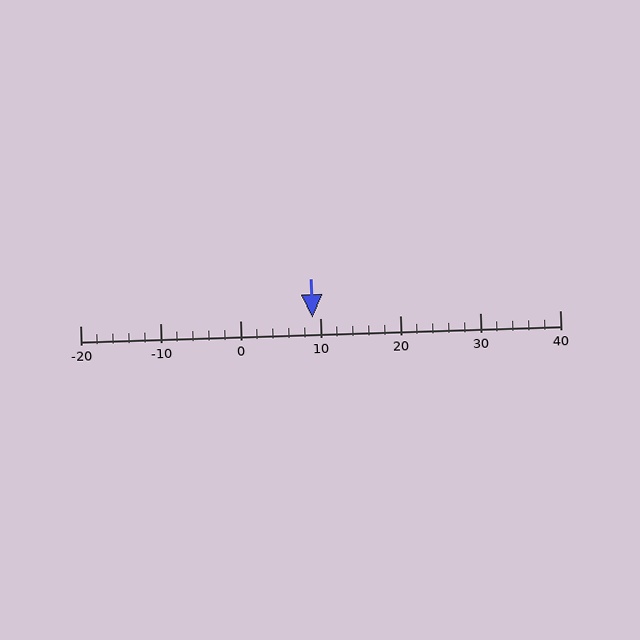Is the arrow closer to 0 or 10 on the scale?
The arrow is closer to 10.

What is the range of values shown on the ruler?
The ruler shows values from -20 to 40.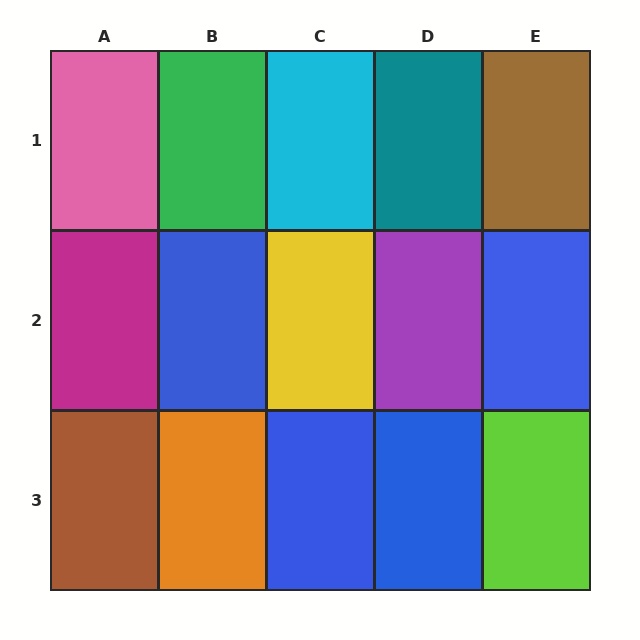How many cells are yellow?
1 cell is yellow.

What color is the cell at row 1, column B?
Green.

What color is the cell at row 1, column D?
Teal.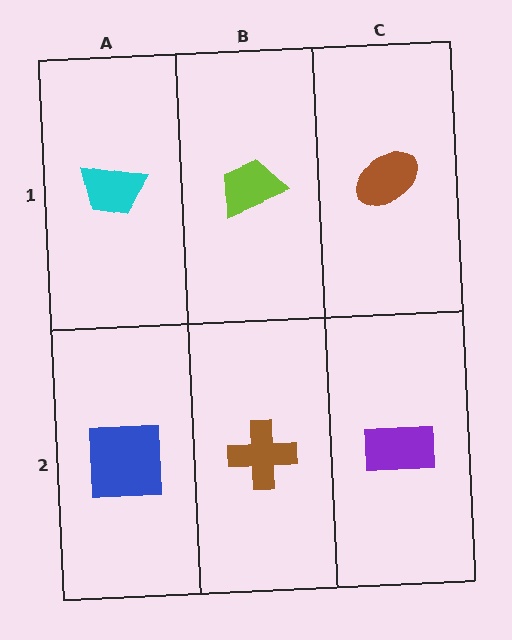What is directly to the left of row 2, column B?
A blue square.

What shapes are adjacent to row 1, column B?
A brown cross (row 2, column B), a cyan trapezoid (row 1, column A), a brown ellipse (row 1, column C).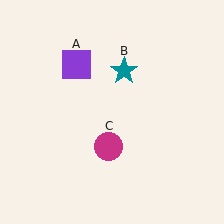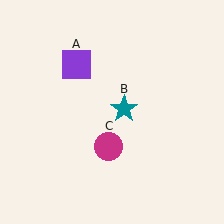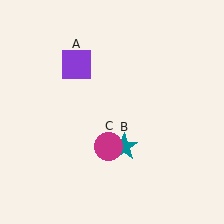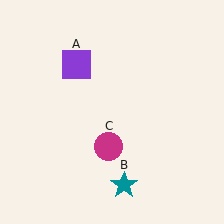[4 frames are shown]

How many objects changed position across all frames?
1 object changed position: teal star (object B).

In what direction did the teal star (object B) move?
The teal star (object B) moved down.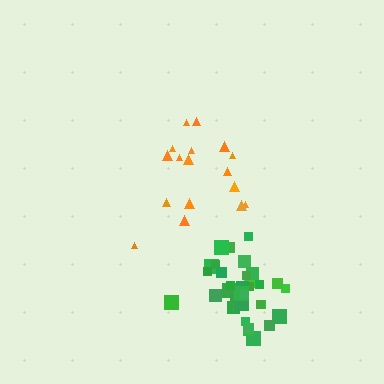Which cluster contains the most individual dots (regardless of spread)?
Green (34).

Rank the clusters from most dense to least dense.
green, orange.